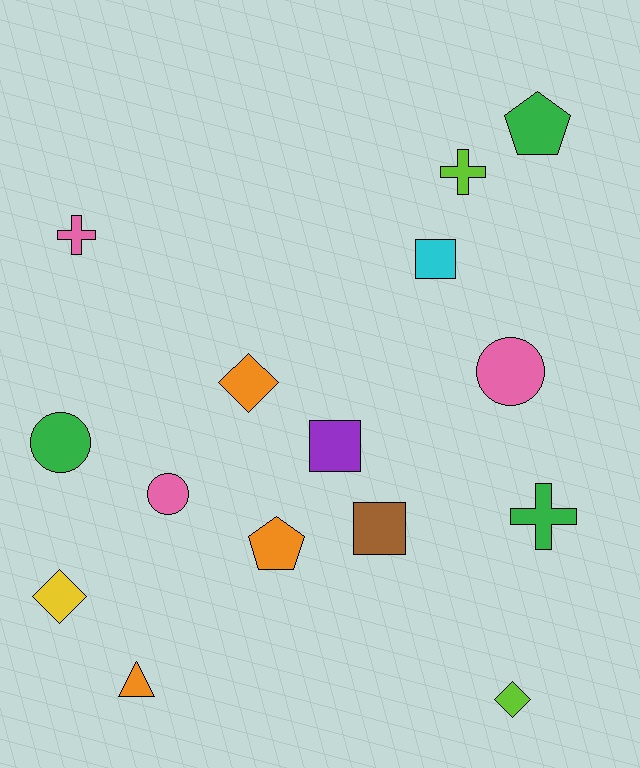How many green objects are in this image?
There are 3 green objects.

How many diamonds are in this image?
There are 3 diamonds.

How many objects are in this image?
There are 15 objects.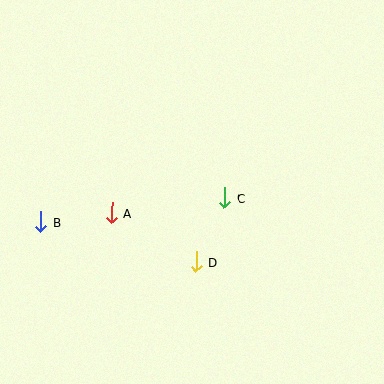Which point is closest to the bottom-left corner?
Point B is closest to the bottom-left corner.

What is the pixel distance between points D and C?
The distance between D and C is 70 pixels.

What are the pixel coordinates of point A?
Point A is at (112, 213).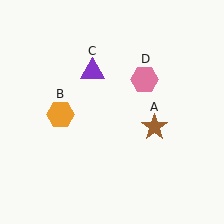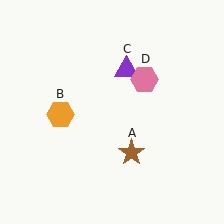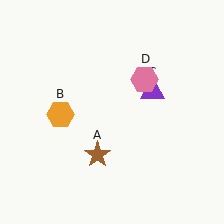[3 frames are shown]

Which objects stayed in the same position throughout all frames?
Orange hexagon (object B) and pink hexagon (object D) remained stationary.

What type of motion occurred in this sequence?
The brown star (object A), purple triangle (object C) rotated clockwise around the center of the scene.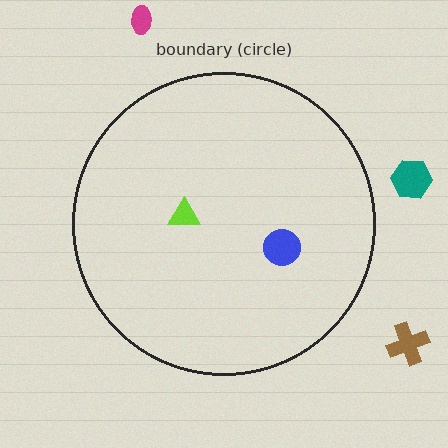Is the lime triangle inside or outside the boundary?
Inside.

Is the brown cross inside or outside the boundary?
Outside.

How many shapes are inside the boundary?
2 inside, 3 outside.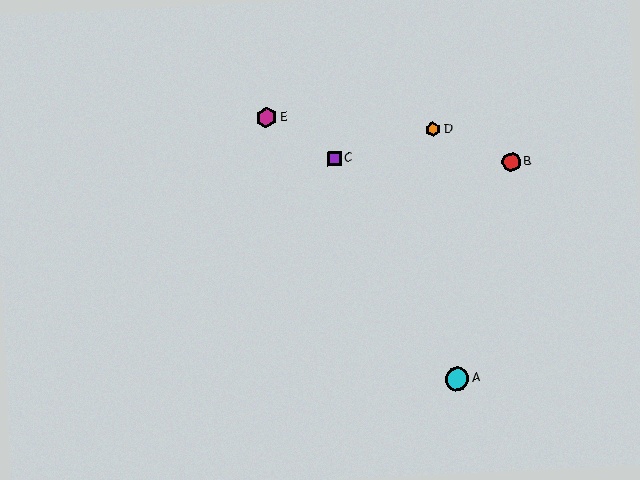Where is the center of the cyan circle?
The center of the cyan circle is at (457, 379).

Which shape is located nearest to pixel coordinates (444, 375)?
The cyan circle (labeled A) at (457, 379) is nearest to that location.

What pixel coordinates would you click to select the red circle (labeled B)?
Click at (511, 162) to select the red circle B.